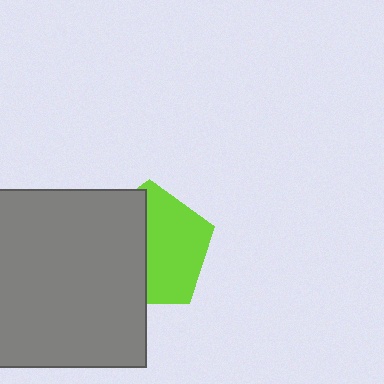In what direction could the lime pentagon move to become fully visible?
The lime pentagon could move right. That would shift it out from behind the gray square entirely.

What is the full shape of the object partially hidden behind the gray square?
The partially hidden object is a lime pentagon.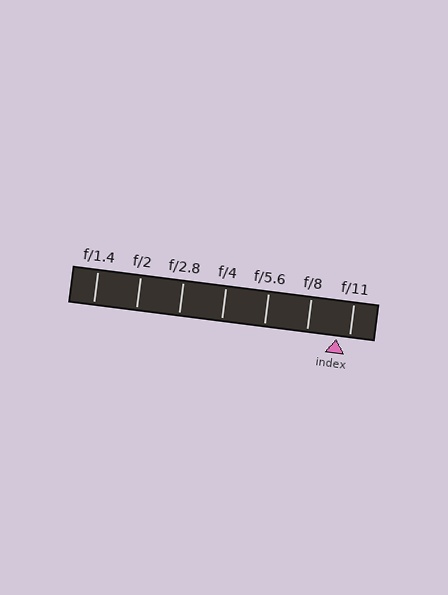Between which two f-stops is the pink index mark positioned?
The index mark is between f/8 and f/11.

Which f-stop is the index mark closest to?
The index mark is closest to f/11.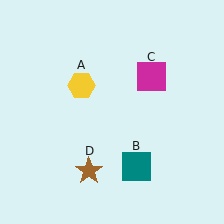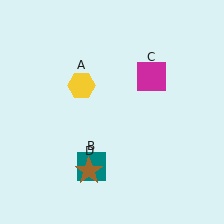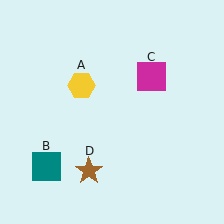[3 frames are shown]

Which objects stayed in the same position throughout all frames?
Yellow hexagon (object A) and magenta square (object C) and brown star (object D) remained stationary.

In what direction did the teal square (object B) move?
The teal square (object B) moved left.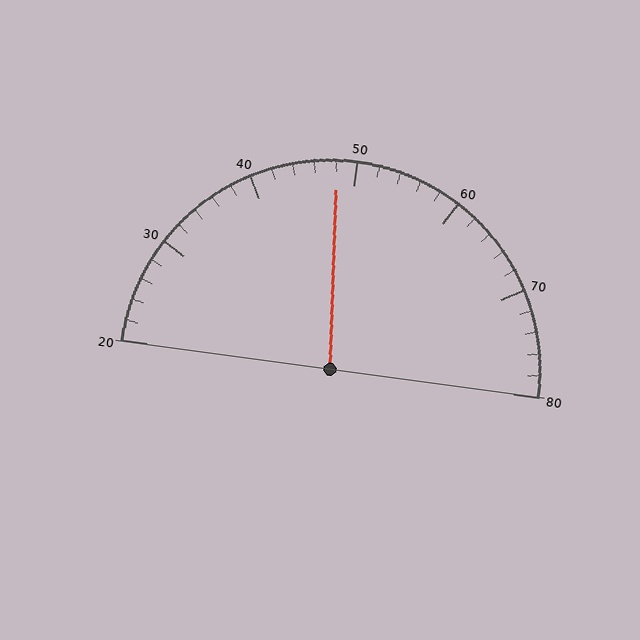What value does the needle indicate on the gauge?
The needle indicates approximately 48.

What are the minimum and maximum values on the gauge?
The gauge ranges from 20 to 80.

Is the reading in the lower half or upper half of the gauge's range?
The reading is in the lower half of the range (20 to 80).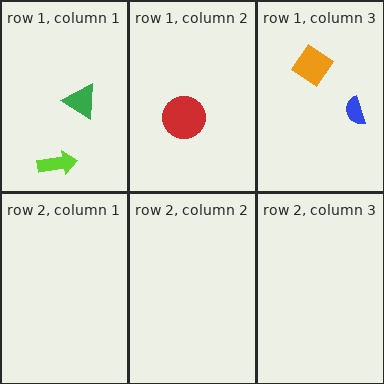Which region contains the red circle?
The row 1, column 2 region.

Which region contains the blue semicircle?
The row 1, column 3 region.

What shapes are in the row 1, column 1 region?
The lime arrow, the green triangle.